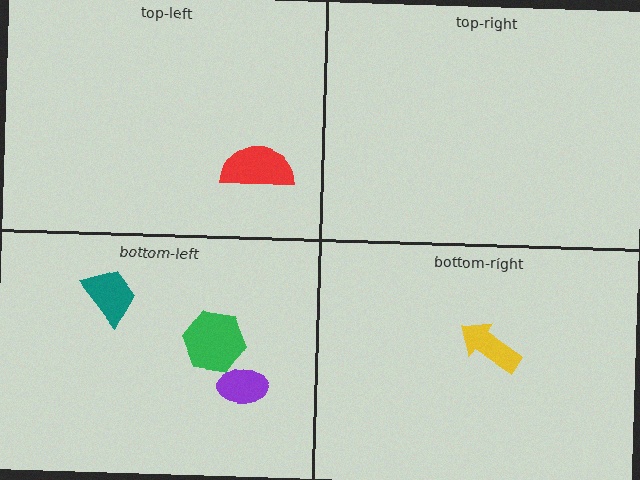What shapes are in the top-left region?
The red semicircle.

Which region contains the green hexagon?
The bottom-left region.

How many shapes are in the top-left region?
1.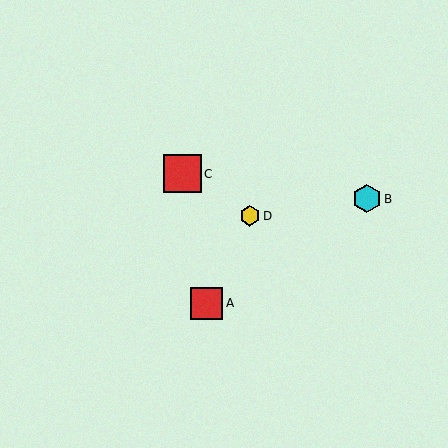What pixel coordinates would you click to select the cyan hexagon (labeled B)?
Click at (367, 199) to select the cyan hexagon B.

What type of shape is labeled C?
Shape C is a red square.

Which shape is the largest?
The red square (labeled C) is the largest.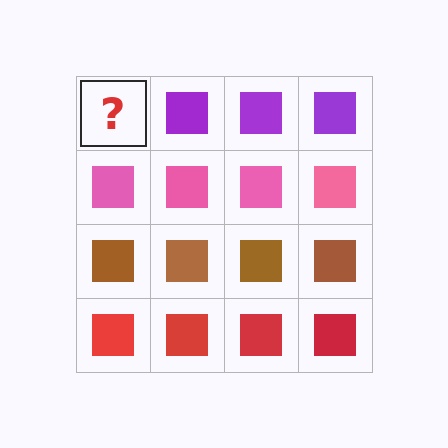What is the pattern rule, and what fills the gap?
The rule is that each row has a consistent color. The gap should be filled with a purple square.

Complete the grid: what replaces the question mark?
The question mark should be replaced with a purple square.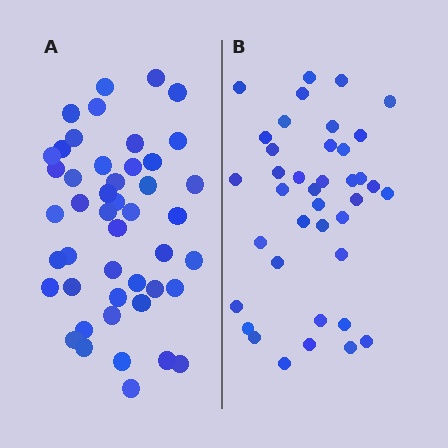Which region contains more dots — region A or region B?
Region A (the left region) has more dots.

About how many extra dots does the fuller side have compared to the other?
Region A has roughly 8 or so more dots than region B.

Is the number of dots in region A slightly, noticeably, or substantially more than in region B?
Region A has only slightly more — the two regions are fairly close. The ratio is roughly 1.2 to 1.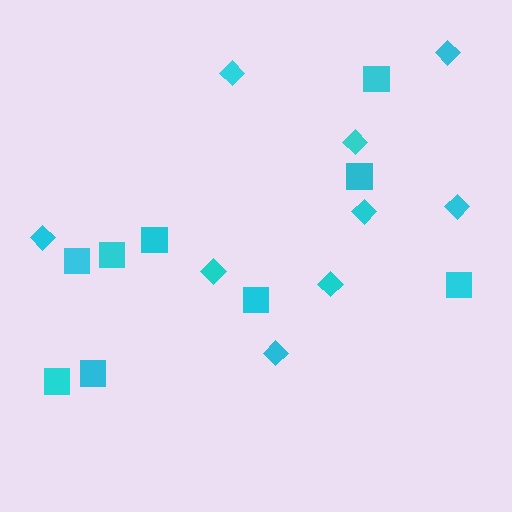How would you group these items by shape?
There are 2 groups: one group of squares (9) and one group of diamonds (9).